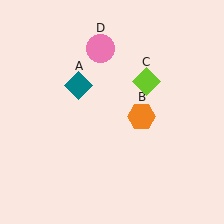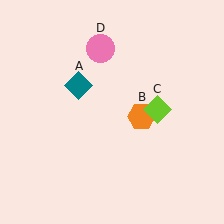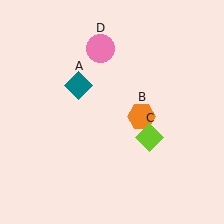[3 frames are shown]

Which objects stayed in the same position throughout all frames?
Teal diamond (object A) and orange hexagon (object B) and pink circle (object D) remained stationary.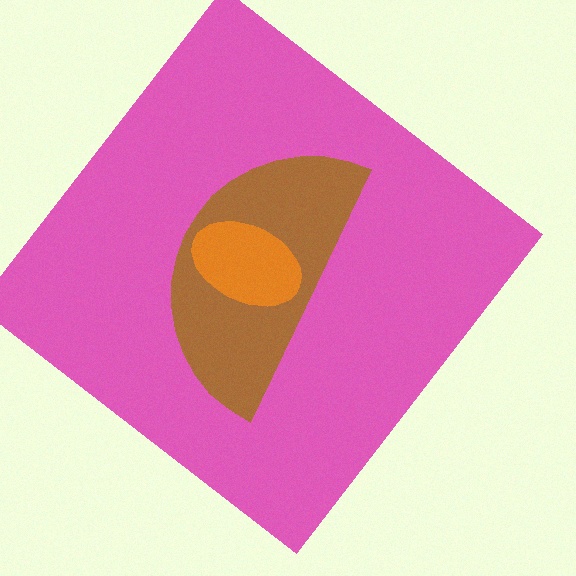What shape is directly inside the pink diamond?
The brown semicircle.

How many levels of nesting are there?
3.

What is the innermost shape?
The orange ellipse.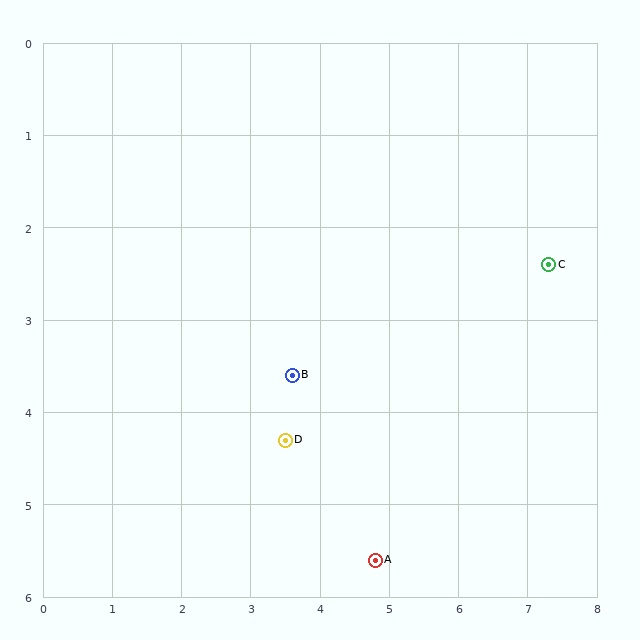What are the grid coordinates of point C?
Point C is at approximately (7.3, 2.4).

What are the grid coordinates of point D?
Point D is at approximately (3.5, 4.3).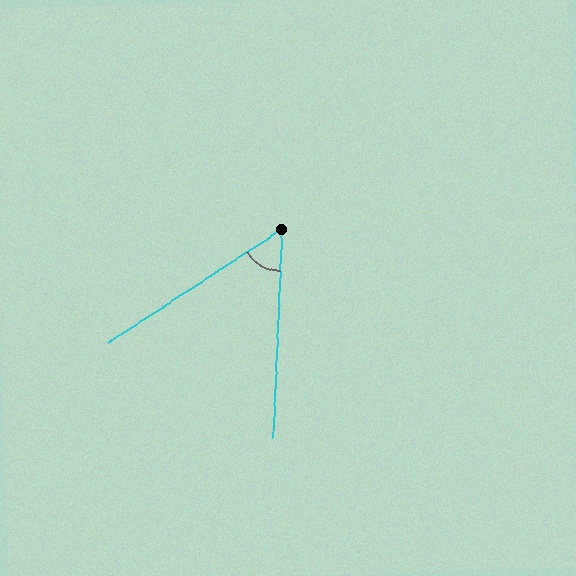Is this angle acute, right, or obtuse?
It is acute.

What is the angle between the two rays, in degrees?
Approximately 54 degrees.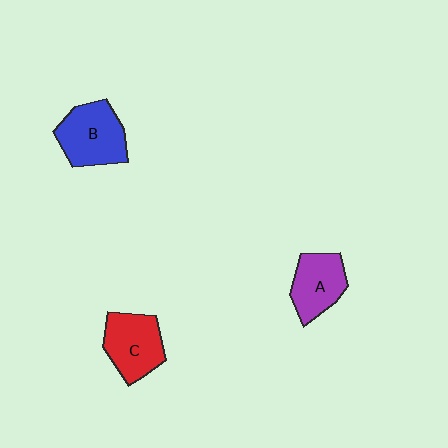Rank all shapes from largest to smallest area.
From largest to smallest: B (blue), C (red), A (purple).